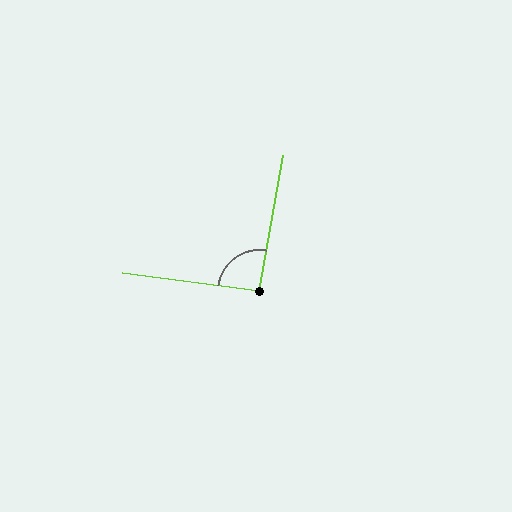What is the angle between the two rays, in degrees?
Approximately 92 degrees.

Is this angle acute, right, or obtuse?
It is approximately a right angle.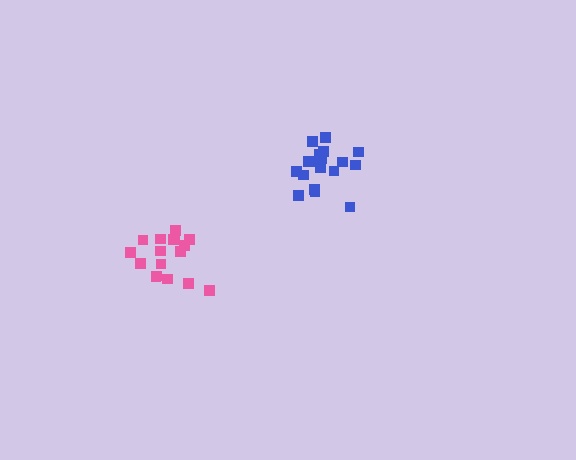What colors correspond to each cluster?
The clusters are colored: pink, blue.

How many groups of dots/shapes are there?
There are 2 groups.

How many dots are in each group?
Group 1: 17 dots, Group 2: 18 dots (35 total).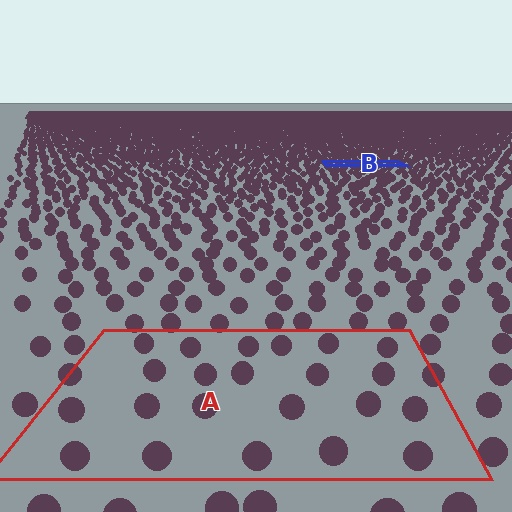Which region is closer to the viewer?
Region A is closer. The texture elements there are larger and more spread out.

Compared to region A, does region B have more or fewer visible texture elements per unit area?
Region B has more texture elements per unit area — they are packed more densely because it is farther away.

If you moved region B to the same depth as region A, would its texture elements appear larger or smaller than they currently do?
They would appear larger. At a closer depth, the same texture elements are projected at a bigger on-screen size.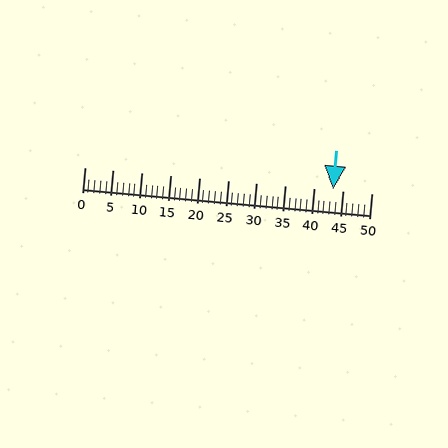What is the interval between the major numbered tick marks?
The major tick marks are spaced 5 units apart.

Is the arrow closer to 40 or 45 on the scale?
The arrow is closer to 45.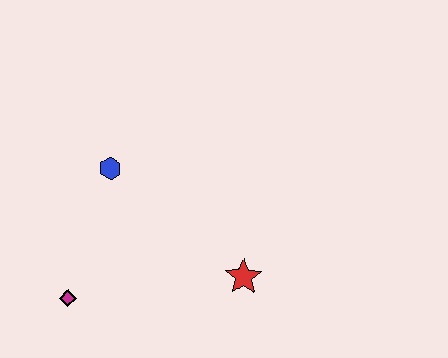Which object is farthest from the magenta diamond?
The red star is farthest from the magenta diamond.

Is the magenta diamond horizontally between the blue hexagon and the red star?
No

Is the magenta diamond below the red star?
Yes